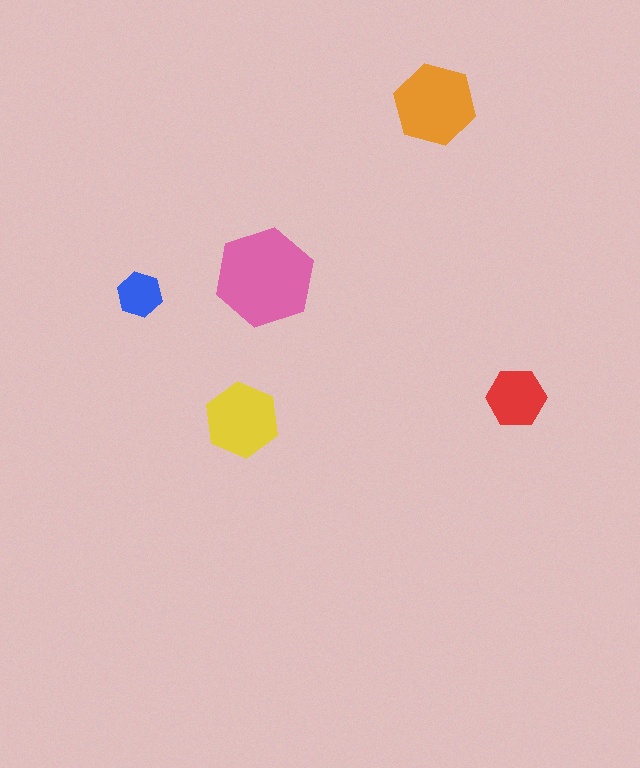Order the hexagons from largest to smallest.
the pink one, the orange one, the yellow one, the red one, the blue one.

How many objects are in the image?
There are 5 objects in the image.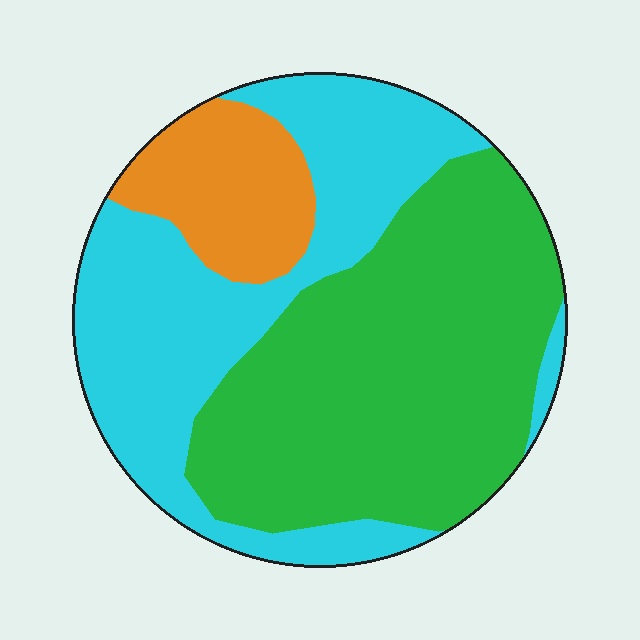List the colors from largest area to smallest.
From largest to smallest: green, cyan, orange.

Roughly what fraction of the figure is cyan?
Cyan covers 39% of the figure.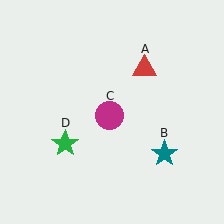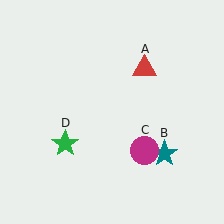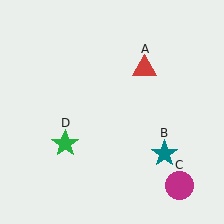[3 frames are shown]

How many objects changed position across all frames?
1 object changed position: magenta circle (object C).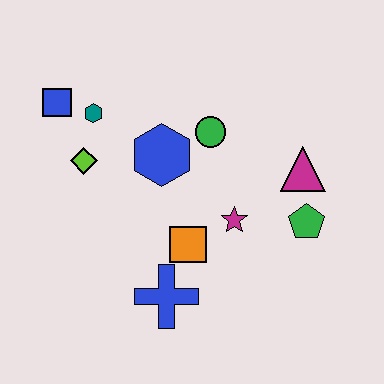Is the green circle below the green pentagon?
No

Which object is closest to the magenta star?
The orange square is closest to the magenta star.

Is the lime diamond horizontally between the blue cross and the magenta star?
No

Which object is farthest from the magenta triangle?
The blue square is farthest from the magenta triangle.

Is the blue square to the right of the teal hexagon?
No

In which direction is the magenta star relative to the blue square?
The magenta star is to the right of the blue square.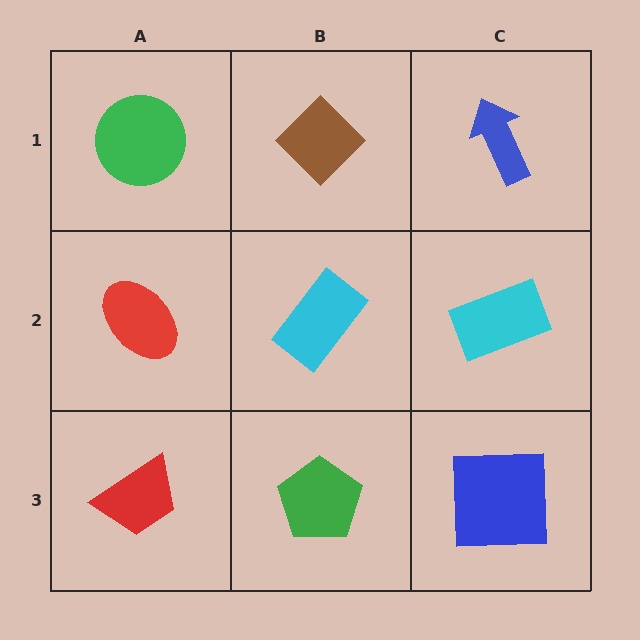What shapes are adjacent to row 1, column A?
A red ellipse (row 2, column A), a brown diamond (row 1, column B).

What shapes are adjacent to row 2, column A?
A green circle (row 1, column A), a red trapezoid (row 3, column A), a cyan rectangle (row 2, column B).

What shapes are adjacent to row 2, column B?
A brown diamond (row 1, column B), a green pentagon (row 3, column B), a red ellipse (row 2, column A), a cyan rectangle (row 2, column C).